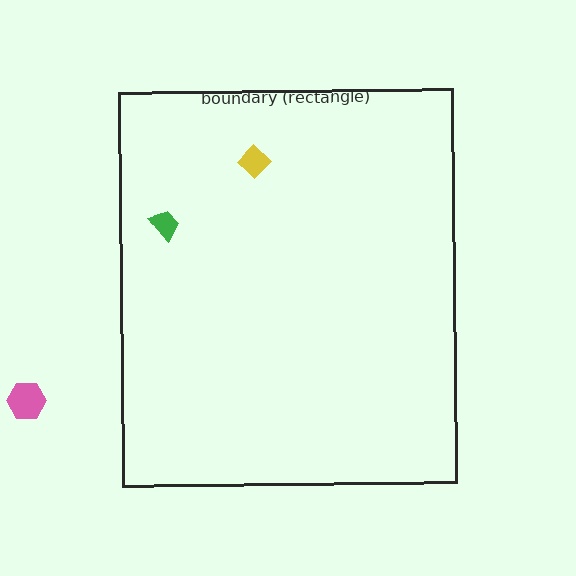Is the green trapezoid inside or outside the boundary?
Inside.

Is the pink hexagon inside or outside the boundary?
Outside.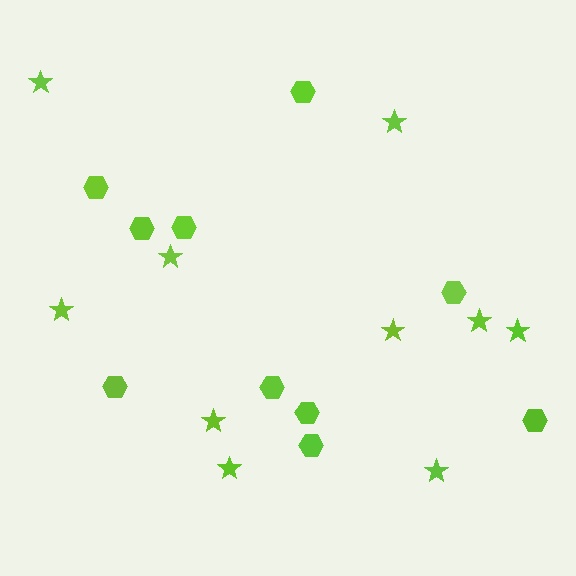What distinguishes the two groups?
There are 2 groups: one group of hexagons (10) and one group of stars (10).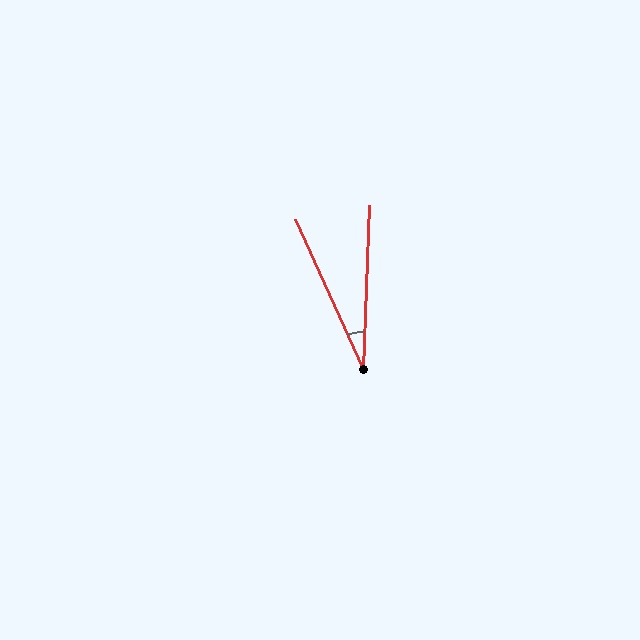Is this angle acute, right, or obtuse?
It is acute.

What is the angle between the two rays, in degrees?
Approximately 26 degrees.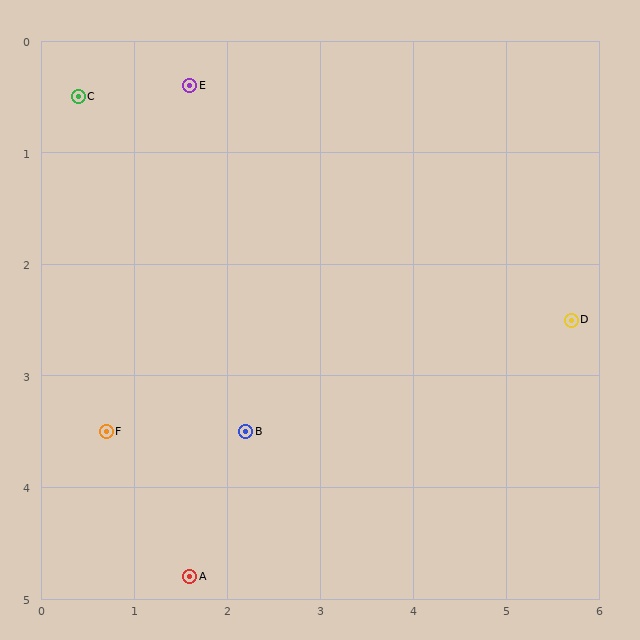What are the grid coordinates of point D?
Point D is at approximately (5.7, 2.5).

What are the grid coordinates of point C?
Point C is at approximately (0.4, 0.5).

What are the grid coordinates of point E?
Point E is at approximately (1.6, 0.4).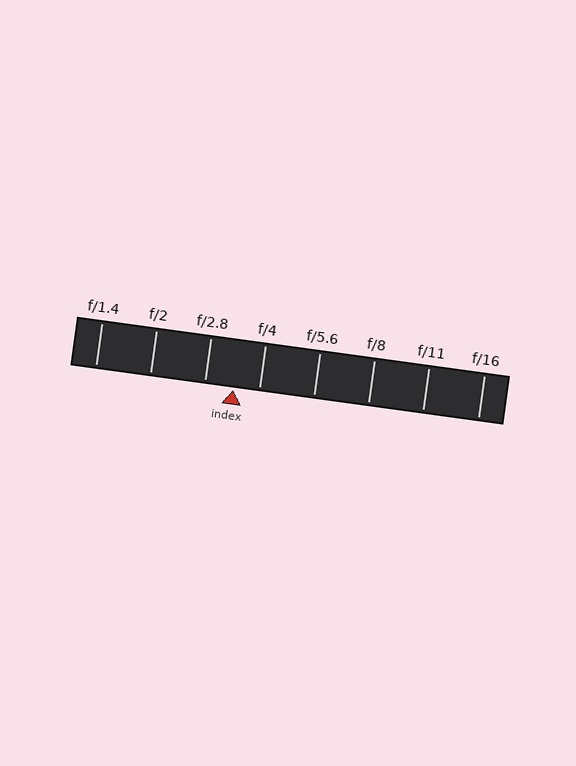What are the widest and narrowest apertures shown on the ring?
The widest aperture shown is f/1.4 and the narrowest is f/16.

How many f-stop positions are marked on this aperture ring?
There are 8 f-stop positions marked.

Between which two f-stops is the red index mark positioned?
The index mark is between f/2.8 and f/4.